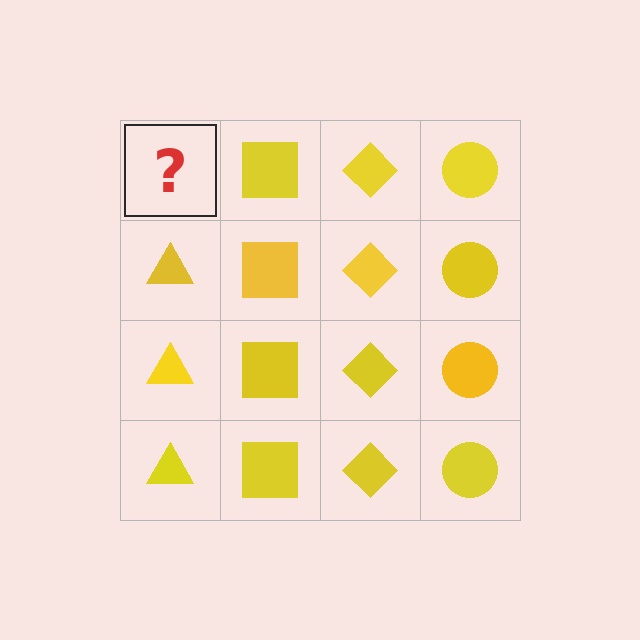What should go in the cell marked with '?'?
The missing cell should contain a yellow triangle.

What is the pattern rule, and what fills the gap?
The rule is that each column has a consistent shape. The gap should be filled with a yellow triangle.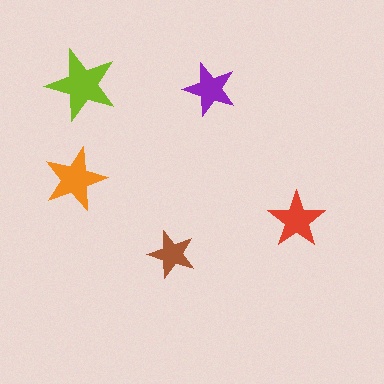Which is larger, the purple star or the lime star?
The lime one.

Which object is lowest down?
The brown star is bottommost.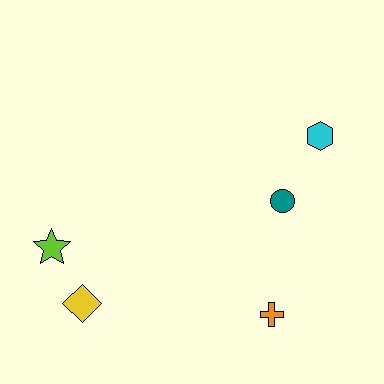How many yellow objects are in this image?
There is 1 yellow object.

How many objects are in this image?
There are 5 objects.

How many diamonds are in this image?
There is 1 diamond.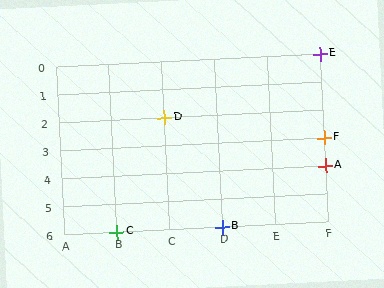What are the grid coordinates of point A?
Point A is at grid coordinates (F, 4).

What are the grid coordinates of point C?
Point C is at grid coordinates (B, 6).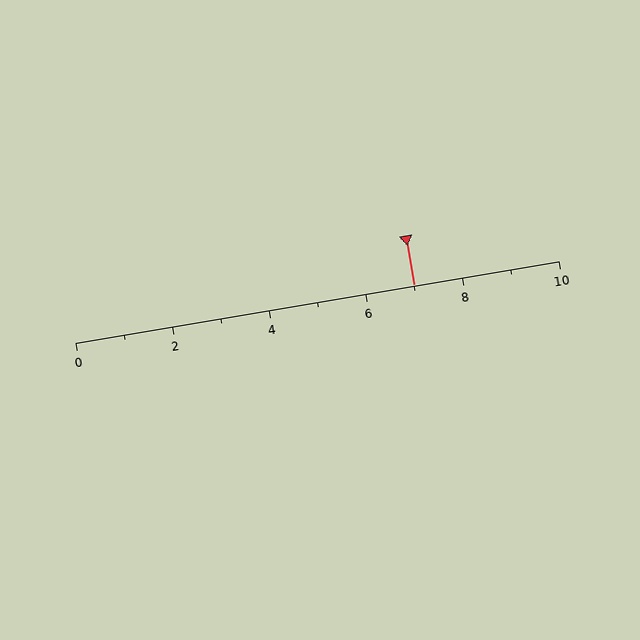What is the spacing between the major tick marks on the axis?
The major ticks are spaced 2 apart.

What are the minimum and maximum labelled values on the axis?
The axis runs from 0 to 10.